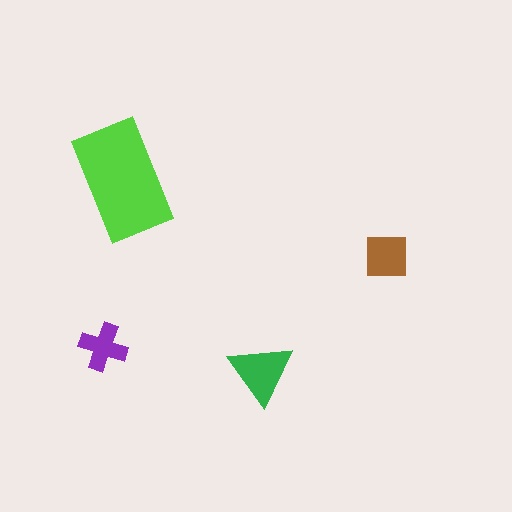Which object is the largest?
The lime rectangle.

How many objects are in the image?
There are 4 objects in the image.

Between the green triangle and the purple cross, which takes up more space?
The green triangle.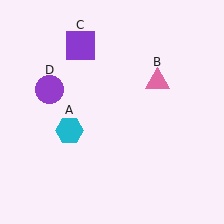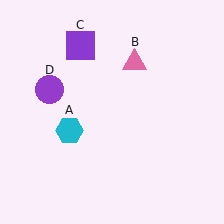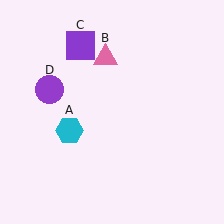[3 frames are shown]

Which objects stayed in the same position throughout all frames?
Cyan hexagon (object A) and purple square (object C) and purple circle (object D) remained stationary.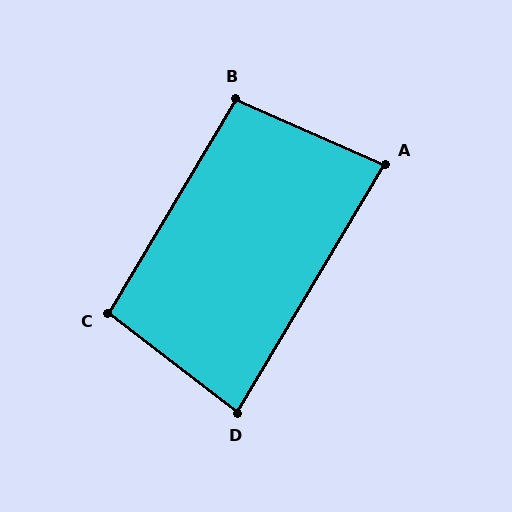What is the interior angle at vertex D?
Approximately 83 degrees (acute).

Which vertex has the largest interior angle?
C, at approximately 97 degrees.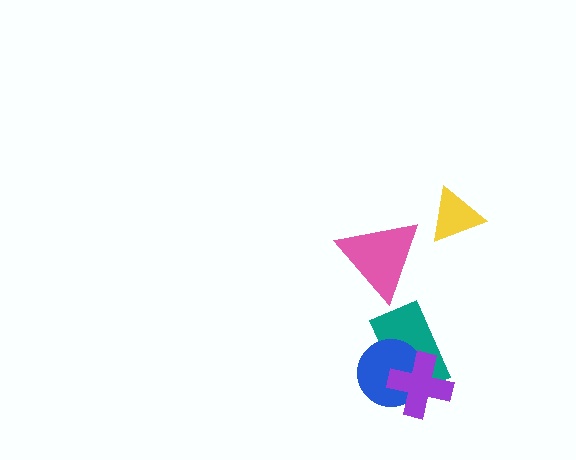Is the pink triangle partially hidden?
No, no other shape covers it.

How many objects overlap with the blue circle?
2 objects overlap with the blue circle.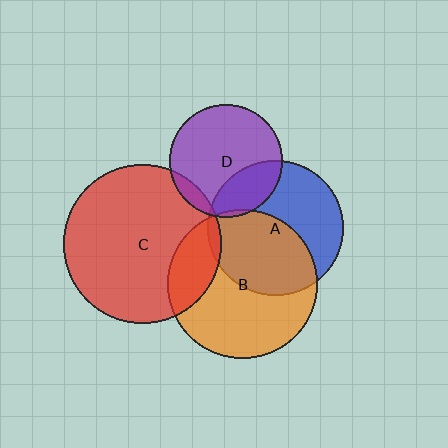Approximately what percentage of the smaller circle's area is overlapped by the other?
Approximately 10%.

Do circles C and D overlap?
Yes.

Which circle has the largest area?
Circle C (red).